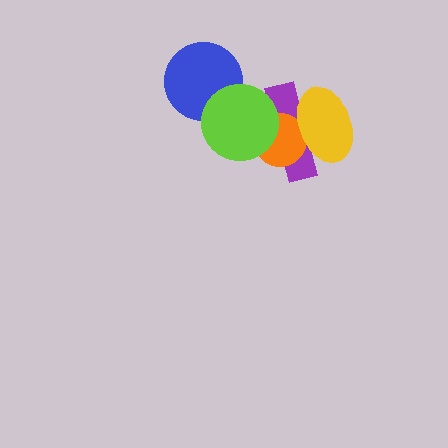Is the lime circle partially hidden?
No, no other shape covers it.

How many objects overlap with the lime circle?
3 objects overlap with the lime circle.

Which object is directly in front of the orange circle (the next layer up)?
The yellow ellipse is directly in front of the orange circle.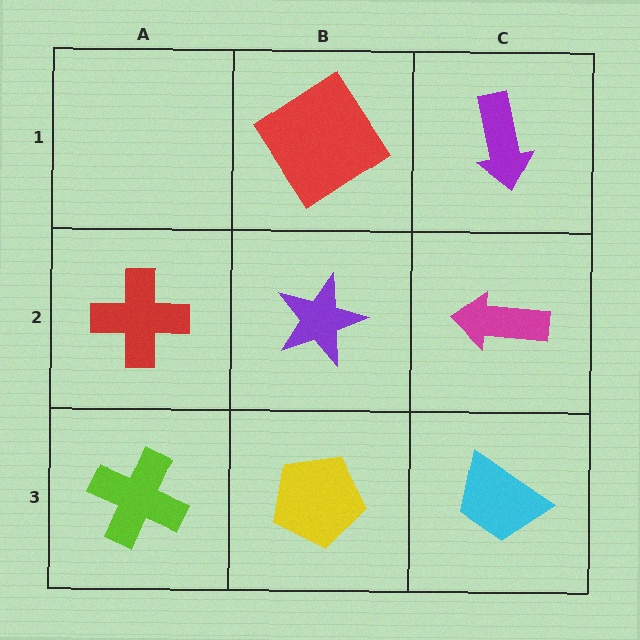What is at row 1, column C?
A purple arrow.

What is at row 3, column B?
A yellow pentagon.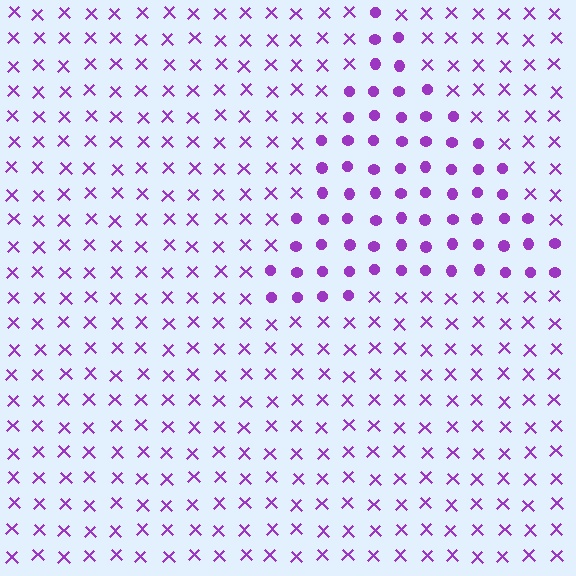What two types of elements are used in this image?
The image uses circles inside the triangle region and X marks outside it.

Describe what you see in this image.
The image is filled with small purple elements arranged in a uniform grid. A triangle-shaped region contains circles, while the surrounding area contains X marks. The boundary is defined purely by the change in element shape.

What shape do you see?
I see a triangle.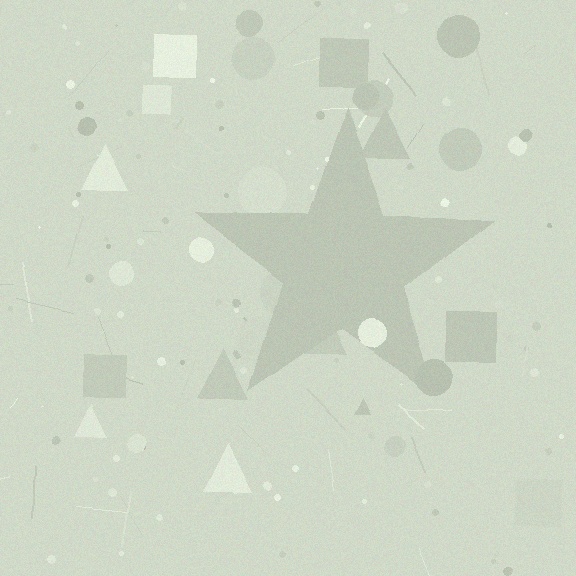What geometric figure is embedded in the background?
A star is embedded in the background.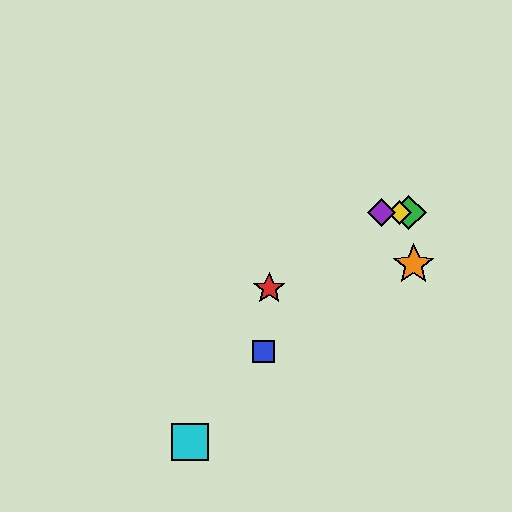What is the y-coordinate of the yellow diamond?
The yellow diamond is at y≈212.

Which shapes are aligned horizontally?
The green diamond, the yellow diamond, the purple diamond are aligned horizontally.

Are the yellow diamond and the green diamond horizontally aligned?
Yes, both are at y≈212.